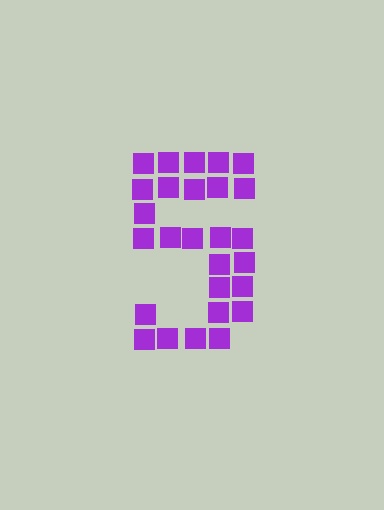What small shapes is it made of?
It is made of small squares.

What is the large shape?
The large shape is the digit 5.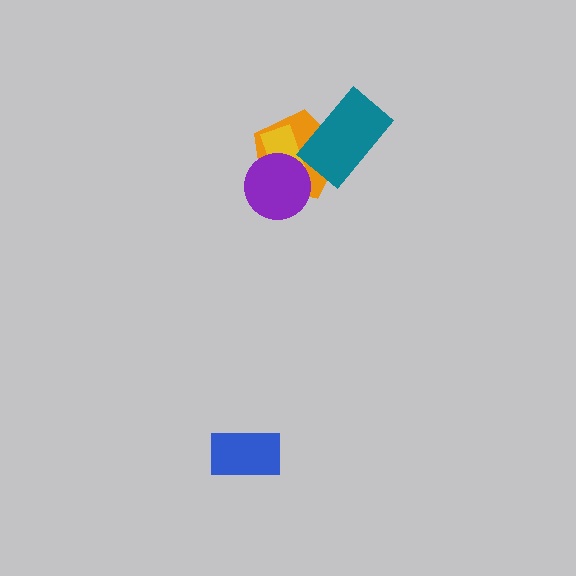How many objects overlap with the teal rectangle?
1 object overlaps with the teal rectangle.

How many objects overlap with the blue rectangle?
0 objects overlap with the blue rectangle.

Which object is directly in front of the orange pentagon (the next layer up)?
The yellow rectangle is directly in front of the orange pentagon.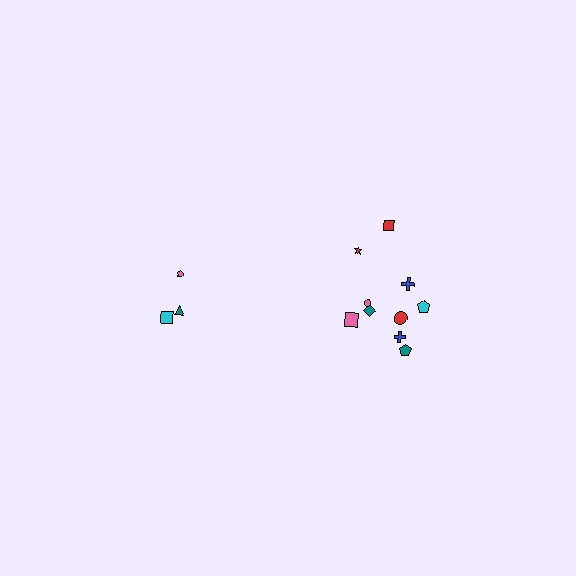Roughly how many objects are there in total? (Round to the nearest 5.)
Roughly 15 objects in total.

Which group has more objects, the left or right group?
The right group.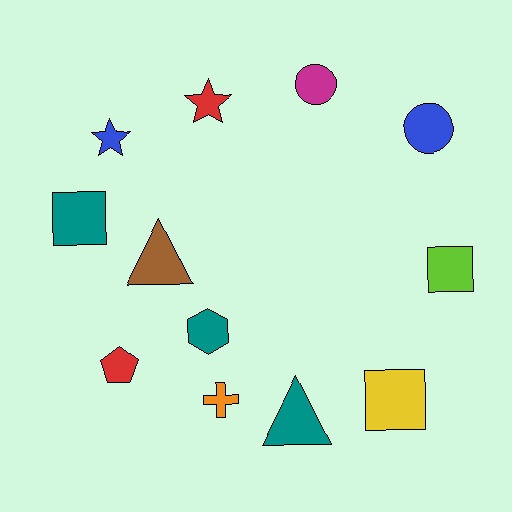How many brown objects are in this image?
There is 1 brown object.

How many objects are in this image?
There are 12 objects.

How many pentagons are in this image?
There is 1 pentagon.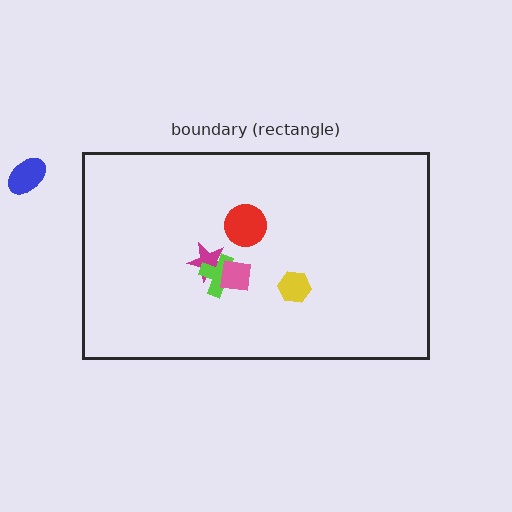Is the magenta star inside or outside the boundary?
Inside.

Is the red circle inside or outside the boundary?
Inside.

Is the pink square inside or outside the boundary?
Inside.